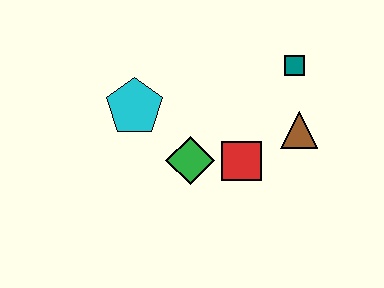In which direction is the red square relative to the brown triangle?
The red square is to the left of the brown triangle.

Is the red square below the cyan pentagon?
Yes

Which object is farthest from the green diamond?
The teal square is farthest from the green diamond.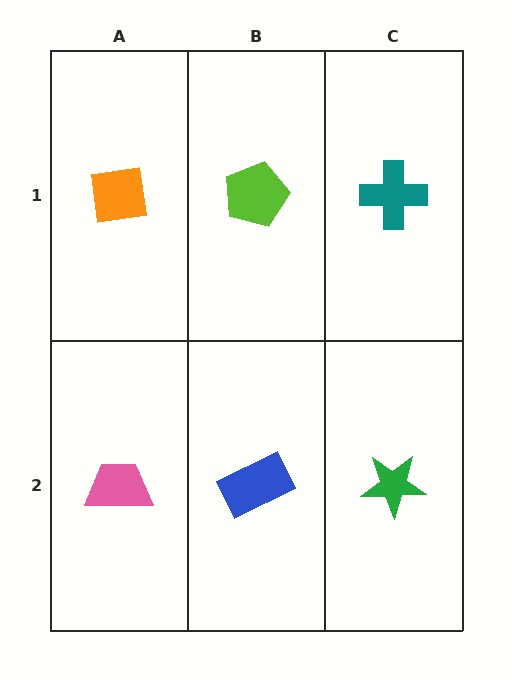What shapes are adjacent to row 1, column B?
A blue rectangle (row 2, column B), an orange square (row 1, column A), a teal cross (row 1, column C).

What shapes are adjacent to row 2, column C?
A teal cross (row 1, column C), a blue rectangle (row 2, column B).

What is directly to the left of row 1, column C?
A lime pentagon.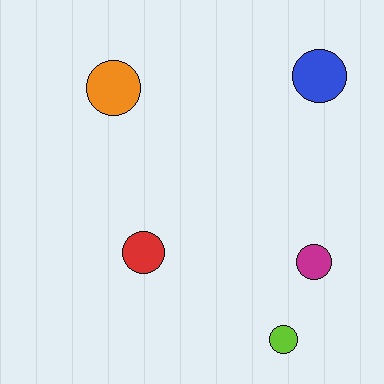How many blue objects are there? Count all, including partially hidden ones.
There is 1 blue object.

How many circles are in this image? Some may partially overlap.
There are 5 circles.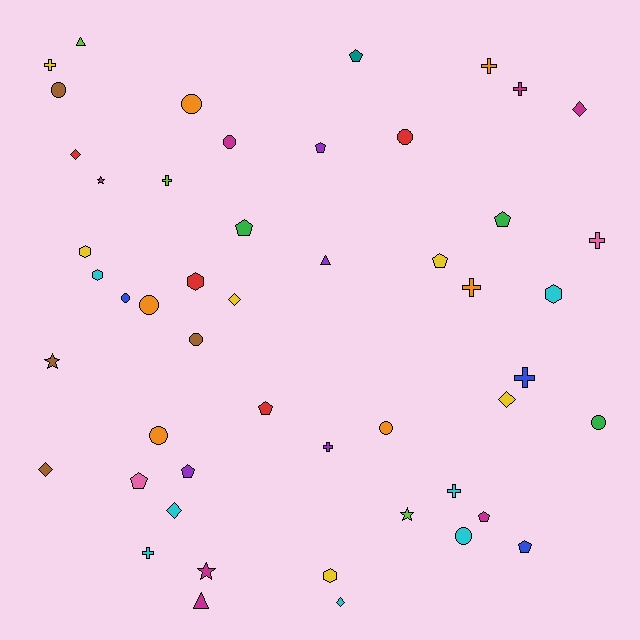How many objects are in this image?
There are 50 objects.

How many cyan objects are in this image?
There are 7 cyan objects.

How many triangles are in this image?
There are 3 triangles.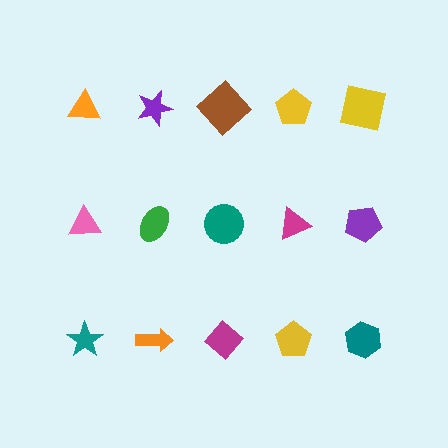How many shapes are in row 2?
5 shapes.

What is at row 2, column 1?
A pink triangle.